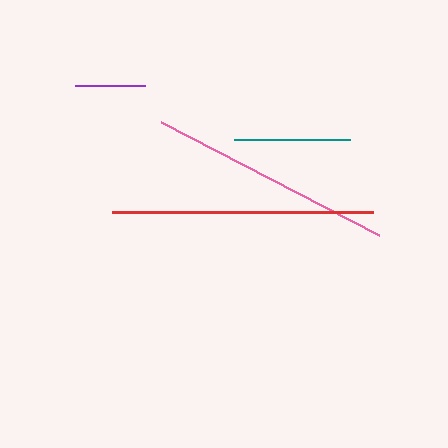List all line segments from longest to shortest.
From longest to shortest: red, pink, teal, purple.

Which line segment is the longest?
The red line is the longest at approximately 261 pixels.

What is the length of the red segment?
The red segment is approximately 261 pixels long.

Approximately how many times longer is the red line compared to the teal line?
The red line is approximately 2.3 times the length of the teal line.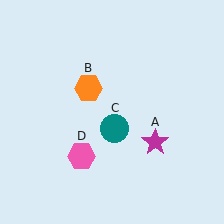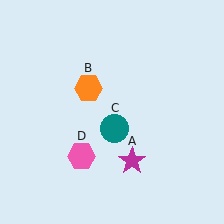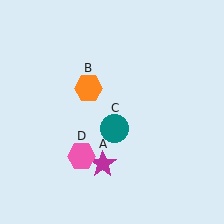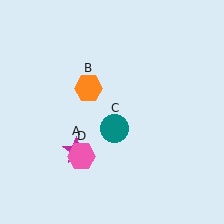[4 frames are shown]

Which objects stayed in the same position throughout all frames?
Orange hexagon (object B) and teal circle (object C) and pink hexagon (object D) remained stationary.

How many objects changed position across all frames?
1 object changed position: magenta star (object A).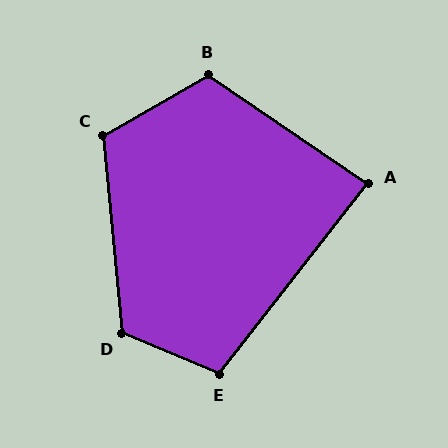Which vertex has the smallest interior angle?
A, at approximately 86 degrees.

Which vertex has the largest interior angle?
D, at approximately 118 degrees.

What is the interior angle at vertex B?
Approximately 116 degrees (obtuse).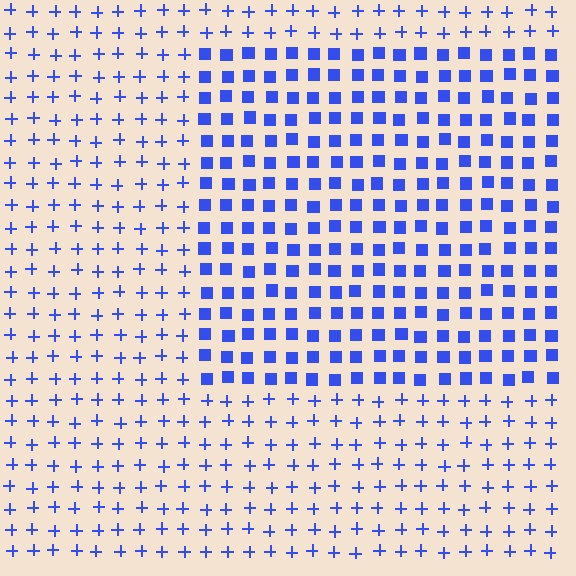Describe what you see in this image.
The image is filled with small blue elements arranged in a uniform grid. A rectangle-shaped region contains squares, while the surrounding area contains plus signs. The boundary is defined purely by the change in element shape.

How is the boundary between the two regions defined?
The boundary is defined by a change in element shape: squares inside vs. plus signs outside. All elements share the same color and spacing.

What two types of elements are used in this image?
The image uses squares inside the rectangle region and plus signs outside it.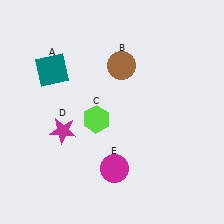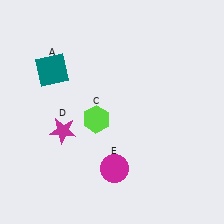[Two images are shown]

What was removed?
The brown circle (B) was removed in Image 2.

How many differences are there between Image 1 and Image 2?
There is 1 difference between the two images.